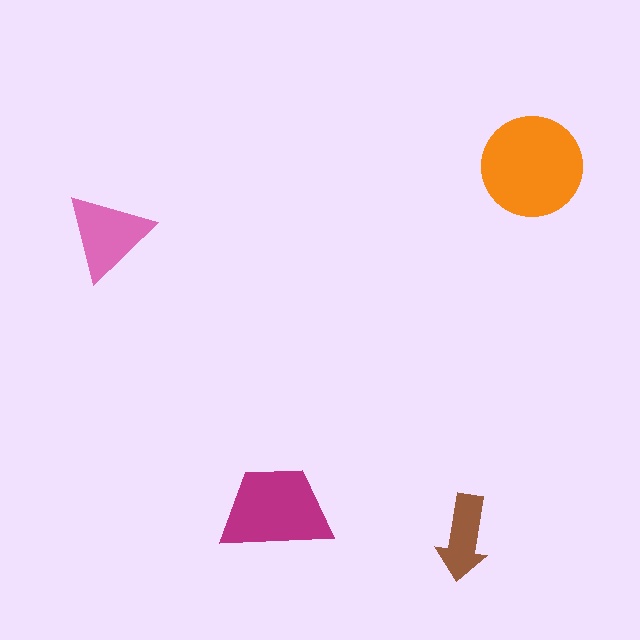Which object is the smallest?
The brown arrow.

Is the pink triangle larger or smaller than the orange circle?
Smaller.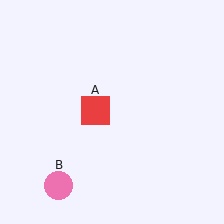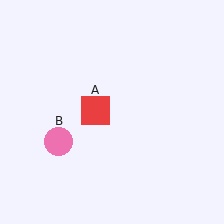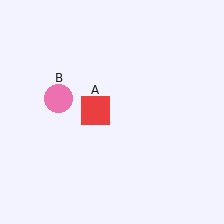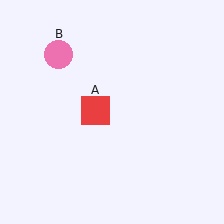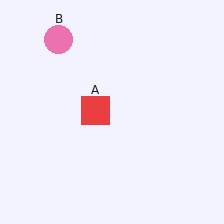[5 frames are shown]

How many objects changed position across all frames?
1 object changed position: pink circle (object B).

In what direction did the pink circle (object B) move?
The pink circle (object B) moved up.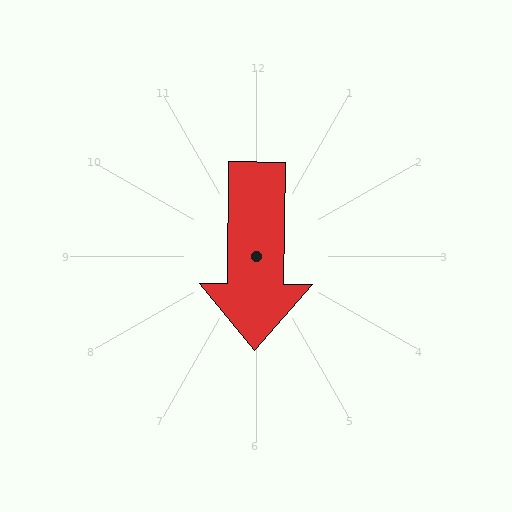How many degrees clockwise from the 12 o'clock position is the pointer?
Approximately 181 degrees.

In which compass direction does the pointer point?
South.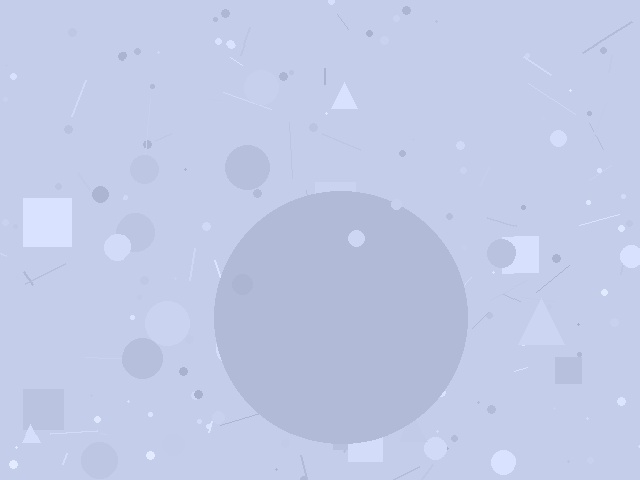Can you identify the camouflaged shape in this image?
The camouflaged shape is a circle.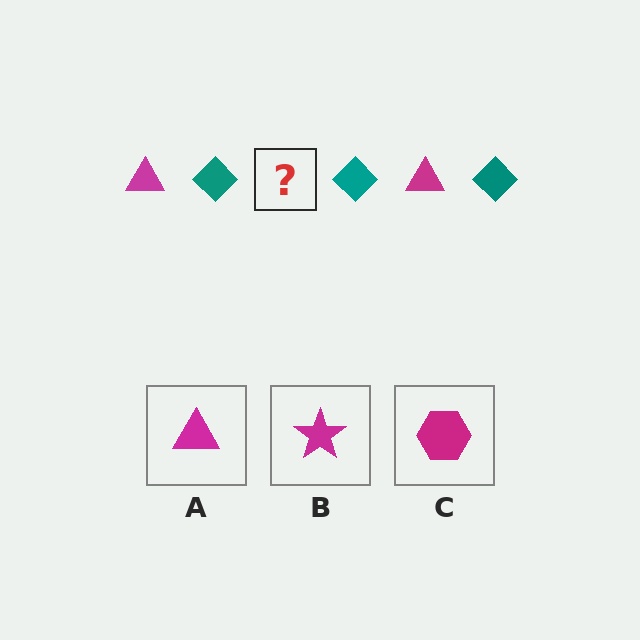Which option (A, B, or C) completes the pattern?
A.